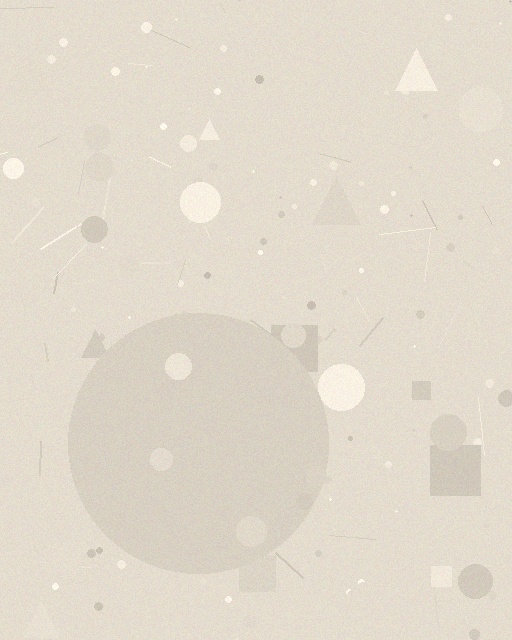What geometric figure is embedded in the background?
A circle is embedded in the background.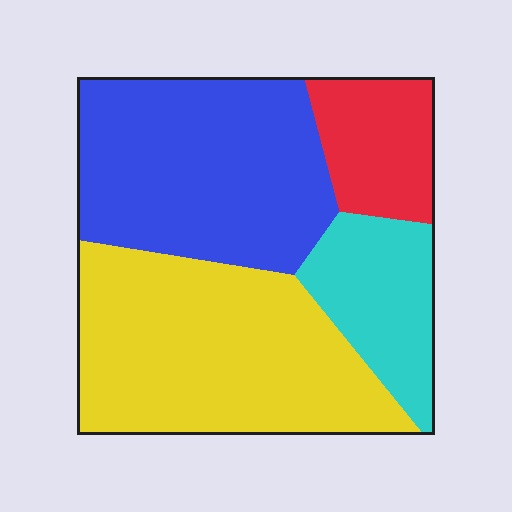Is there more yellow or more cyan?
Yellow.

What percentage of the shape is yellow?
Yellow takes up between a quarter and a half of the shape.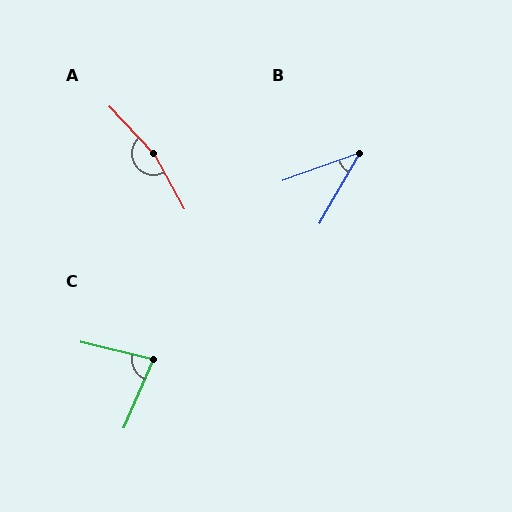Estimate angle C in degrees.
Approximately 80 degrees.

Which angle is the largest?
A, at approximately 165 degrees.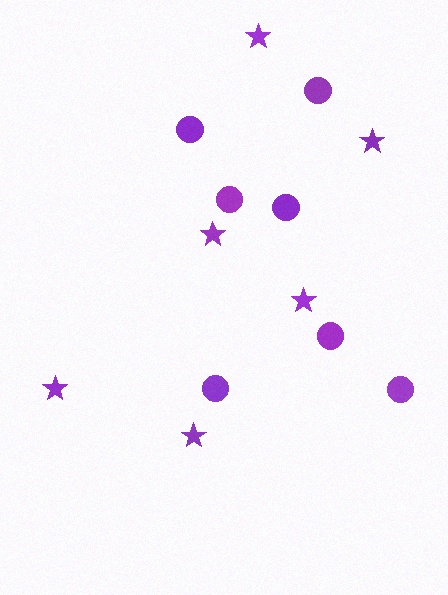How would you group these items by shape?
There are 2 groups: one group of stars (6) and one group of circles (7).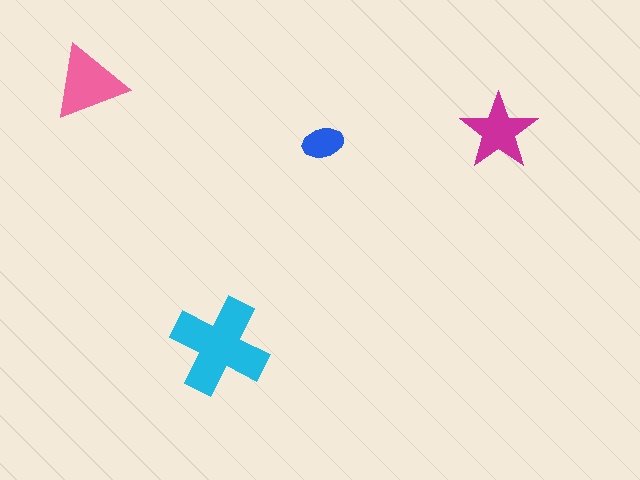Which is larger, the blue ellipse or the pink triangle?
The pink triangle.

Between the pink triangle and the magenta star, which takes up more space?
The pink triangle.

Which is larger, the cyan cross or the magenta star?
The cyan cross.